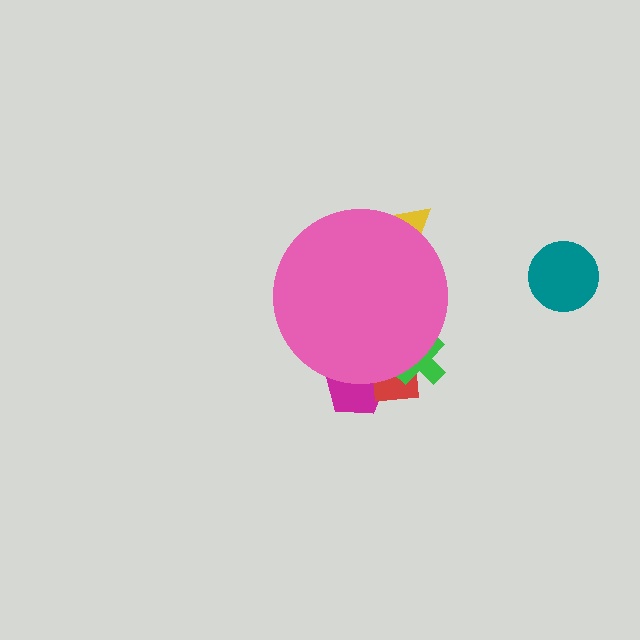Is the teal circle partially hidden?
No, the teal circle is fully visible.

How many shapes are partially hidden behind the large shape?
4 shapes are partially hidden.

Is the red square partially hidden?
Yes, the red square is partially hidden behind the pink circle.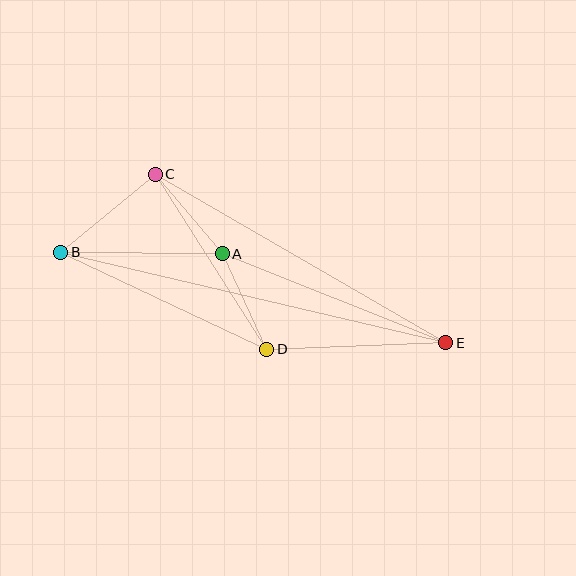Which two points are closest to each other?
Points A and C are closest to each other.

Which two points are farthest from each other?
Points B and E are farthest from each other.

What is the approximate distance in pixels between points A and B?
The distance between A and B is approximately 162 pixels.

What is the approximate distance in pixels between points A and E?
The distance between A and E is approximately 241 pixels.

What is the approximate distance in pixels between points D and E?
The distance between D and E is approximately 179 pixels.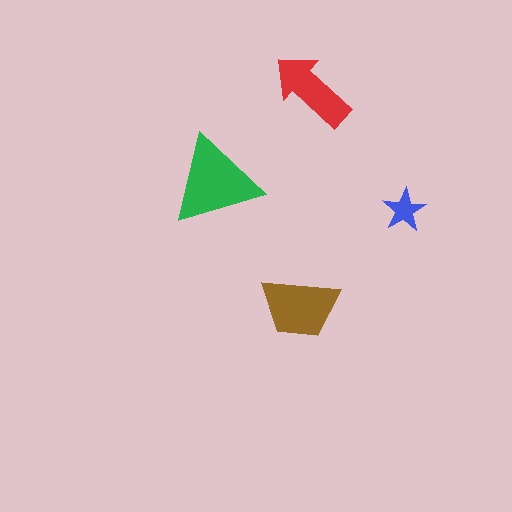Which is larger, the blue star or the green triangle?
The green triangle.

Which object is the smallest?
The blue star.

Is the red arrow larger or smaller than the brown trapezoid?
Smaller.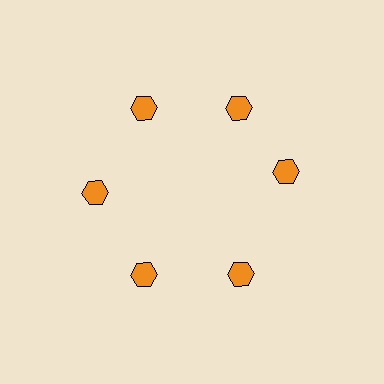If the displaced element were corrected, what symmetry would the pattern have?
It would have 6-fold rotational symmetry — the pattern would map onto itself every 60 degrees.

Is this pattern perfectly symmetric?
No. The 6 orange hexagons are arranged in a ring, but one element near the 3 o'clock position is rotated out of alignment along the ring, breaking the 6-fold rotational symmetry.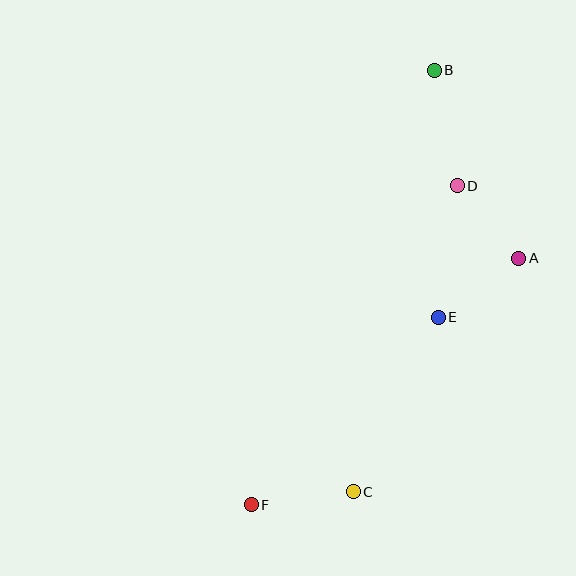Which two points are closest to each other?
Points A and D are closest to each other.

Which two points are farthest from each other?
Points B and F are farthest from each other.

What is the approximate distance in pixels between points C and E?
The distance between C and E is approximately 194 pixels.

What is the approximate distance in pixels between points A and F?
The distance between A and F is approximately 363 pixels.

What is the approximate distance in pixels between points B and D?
The distance between B and D is approximately 118 pixels.